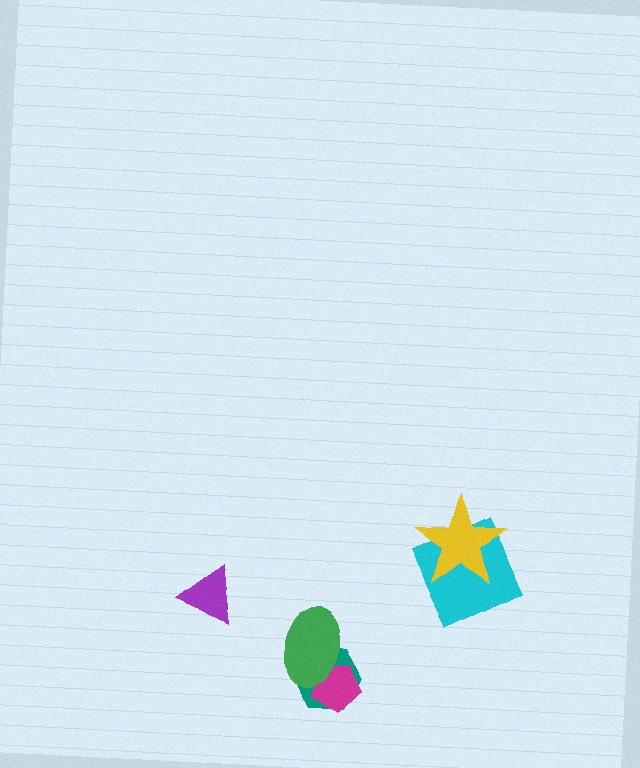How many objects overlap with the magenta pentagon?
2 objects overlap with the magenta pentagon.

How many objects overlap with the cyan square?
1 object overlaps with the cyan square.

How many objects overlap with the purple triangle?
0 objects overlap with the purple triangle.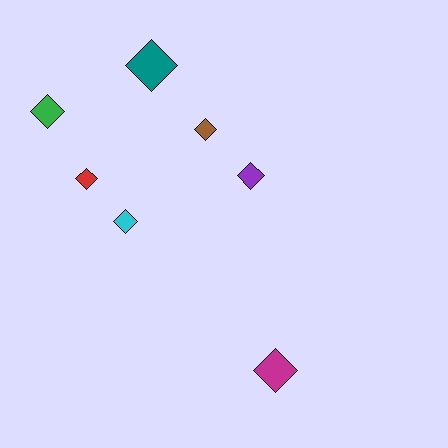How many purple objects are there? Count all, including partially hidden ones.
There is 1 purple object.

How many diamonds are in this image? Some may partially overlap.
There are 7 diamonds.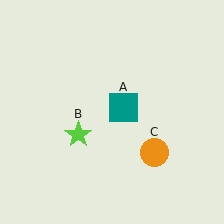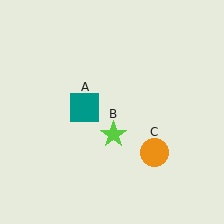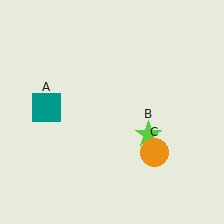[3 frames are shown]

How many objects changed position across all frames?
2 objects changed position: teal square (object A), lime star (object B).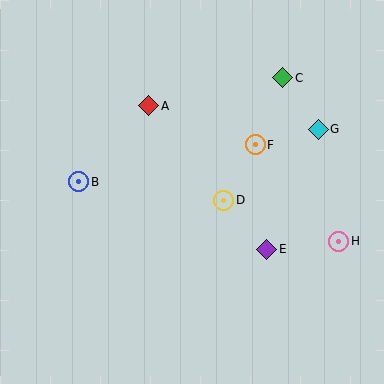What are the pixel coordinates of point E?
Point E is at (267, 249).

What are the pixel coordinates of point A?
Point A is at (149, 106).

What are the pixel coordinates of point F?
Point F is at (255, 145).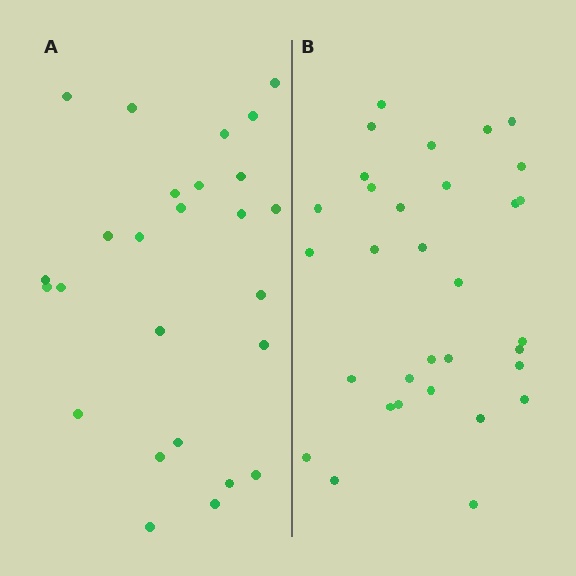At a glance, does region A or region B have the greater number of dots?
Region B (the right region) has more dots.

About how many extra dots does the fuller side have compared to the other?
Region B has about 6 more dots than region A.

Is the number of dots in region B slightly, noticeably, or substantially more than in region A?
Region B has only slightly more — the two regions are fairly close. The ratio is roughly 1.2 to 1.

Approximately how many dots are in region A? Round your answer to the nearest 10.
About 30 dots. (The exact count is 26, which rounds to 30.)